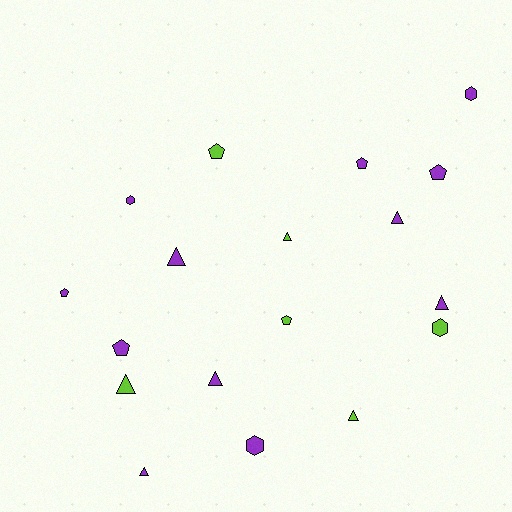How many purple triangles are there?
There are 5 purple triangles.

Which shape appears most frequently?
Triangle, with 8 objects.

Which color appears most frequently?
Purple, with 12 objects.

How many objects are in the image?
There are 18 objects.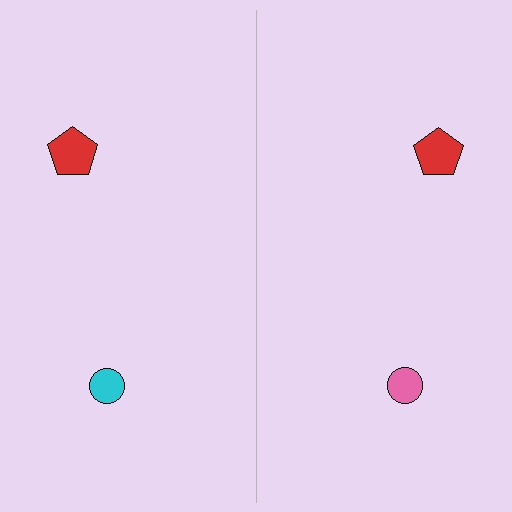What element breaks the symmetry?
The pink circle on the right side breaks the symmetry — its mirror counterpart is cyan.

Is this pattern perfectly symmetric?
No, the pattern is not perfectly symmetric. The pink circle on the right side breaks the symmetry — its mirror counterpart is cyan.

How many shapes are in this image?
There are 4 shapes in this image.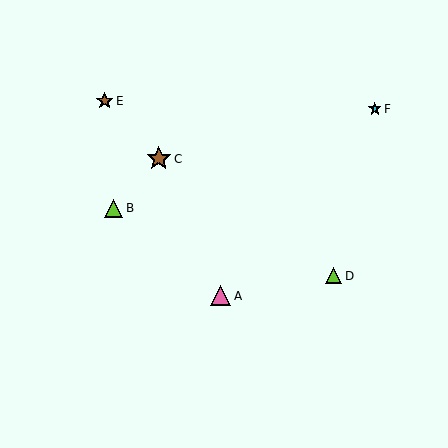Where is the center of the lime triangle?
The center of the lime triangle is at (334, 276).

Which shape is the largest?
The brown star (labeled C) is the largest.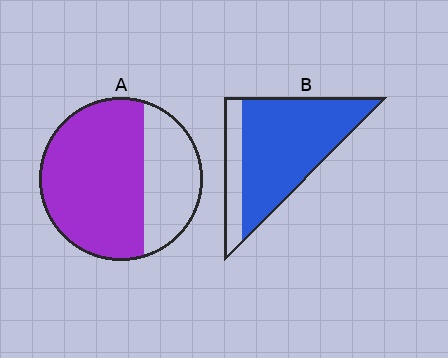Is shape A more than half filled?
Yes.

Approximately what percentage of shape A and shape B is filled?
A is approximately 70% and B is approximately 80%.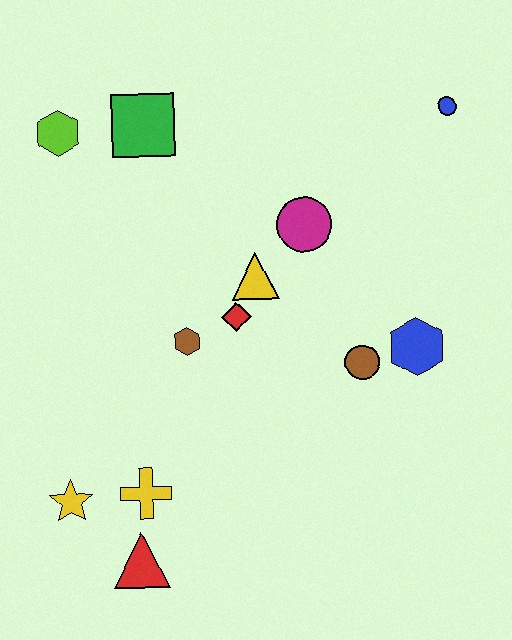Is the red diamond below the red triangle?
No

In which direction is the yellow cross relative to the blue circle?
The yellow cross is below the blue circle.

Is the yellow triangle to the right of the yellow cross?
Yes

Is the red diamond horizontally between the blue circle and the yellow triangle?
No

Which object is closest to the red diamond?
The yellow triangle is closest to the red diamond.